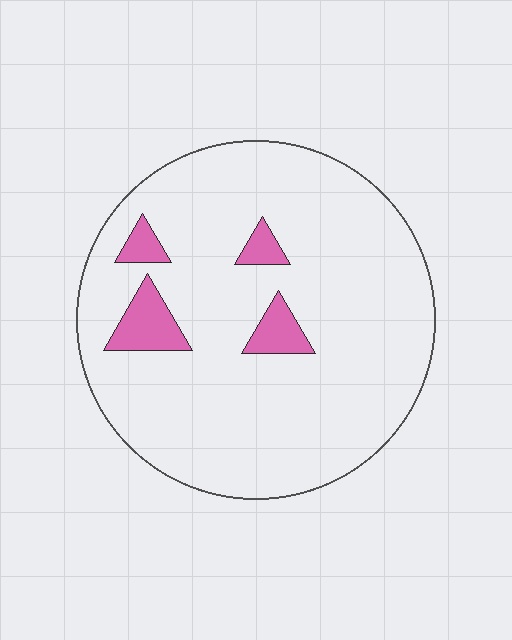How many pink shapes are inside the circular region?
4.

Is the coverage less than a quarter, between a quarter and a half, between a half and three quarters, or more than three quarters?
Less than a quarter.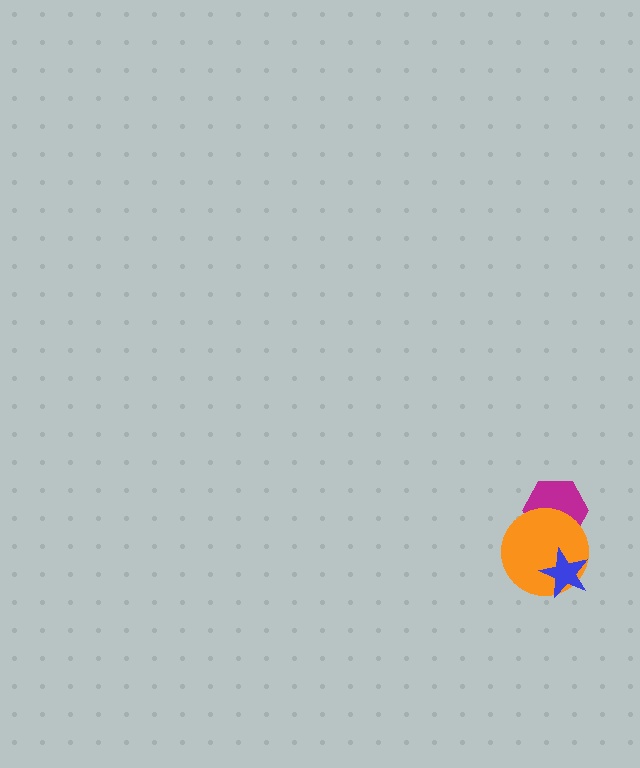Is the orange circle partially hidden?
Yes, it is partially covered by another shape.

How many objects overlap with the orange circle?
2 objects overlap with the orange circle.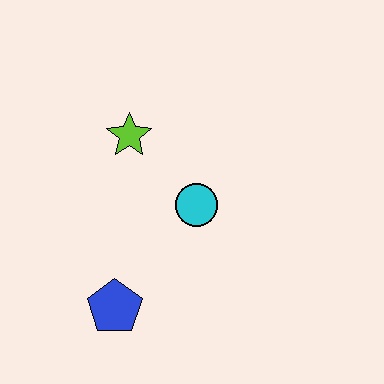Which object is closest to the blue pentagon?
The cyan circle is closest to the blue pentagon.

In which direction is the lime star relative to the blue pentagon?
The lime star is above the blue pentagon.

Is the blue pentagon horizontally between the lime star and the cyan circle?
No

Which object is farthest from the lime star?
The blue pentagon is farthest from the lime star.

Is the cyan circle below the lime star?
Yes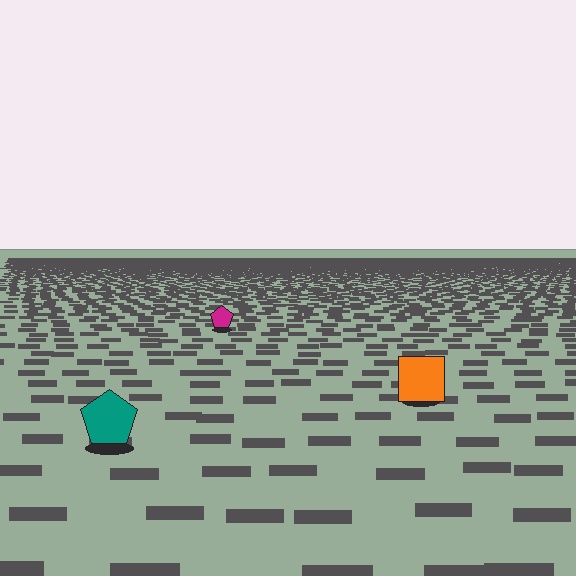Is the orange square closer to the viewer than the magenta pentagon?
Yes. The orange square is closer — you can tell from the texture gradient: the ground texture is coarser near it.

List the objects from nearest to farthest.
From nearest to farthest: the teal pentagon, the orange square, the magenta pentagon.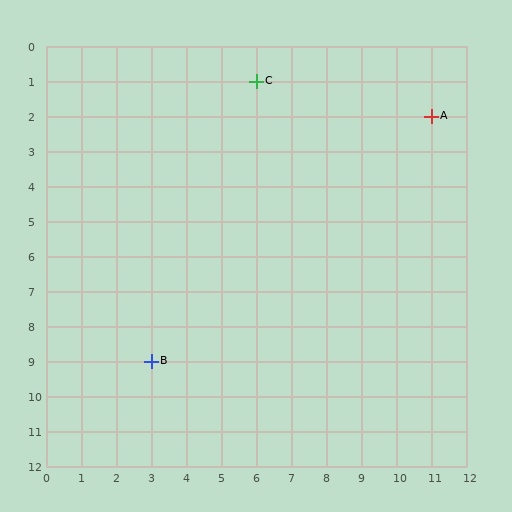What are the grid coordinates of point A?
Point A is at grid coordinates (11, 2).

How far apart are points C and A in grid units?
Points C and A are 5 columns and 1 row apart (about 5.1 grid units diagonally).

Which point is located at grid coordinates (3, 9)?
Point B is at (3, 9).